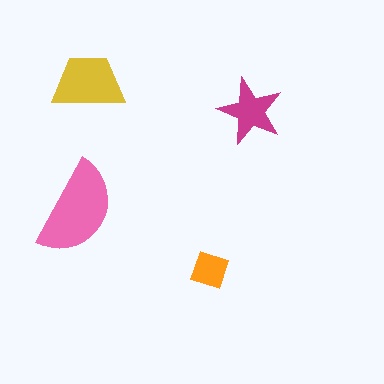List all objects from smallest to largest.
The orange square, the magenta star, the yellow trapezoid, the pink semicircle.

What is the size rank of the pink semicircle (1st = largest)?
1st.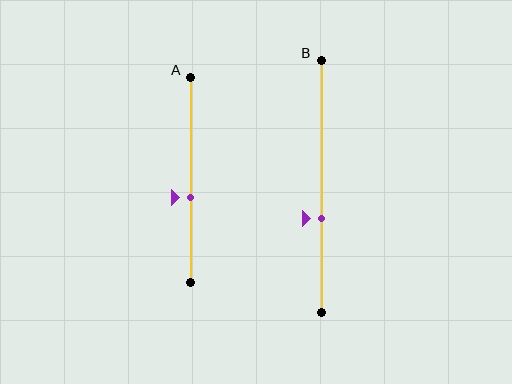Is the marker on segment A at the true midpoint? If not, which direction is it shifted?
No, the marker on segment A is shifted downward by about 9% of the segment length.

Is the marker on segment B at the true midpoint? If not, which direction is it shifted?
No, the marker on segment B is shifted downward by about 13% of the segment length.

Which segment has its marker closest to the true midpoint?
Segment A has its marker closest to the true midpoint.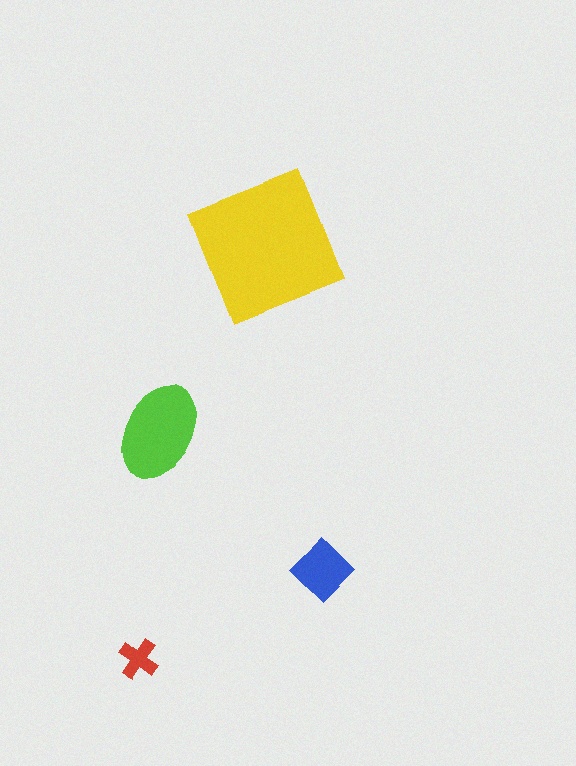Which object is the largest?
The yellow square.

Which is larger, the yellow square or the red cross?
The yellow square.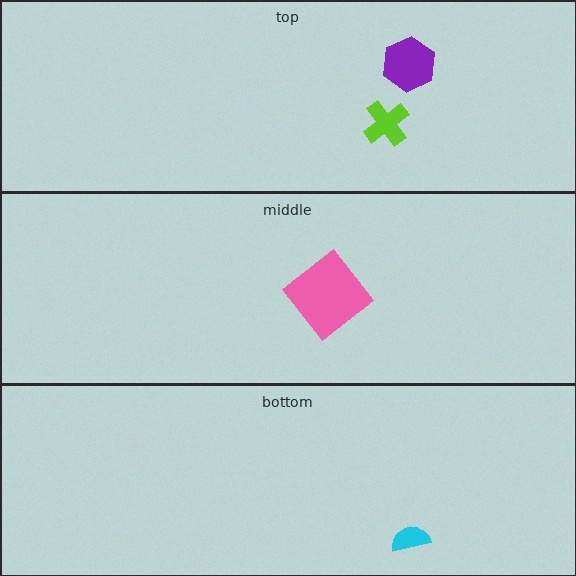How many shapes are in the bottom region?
1.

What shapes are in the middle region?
The pink diamond.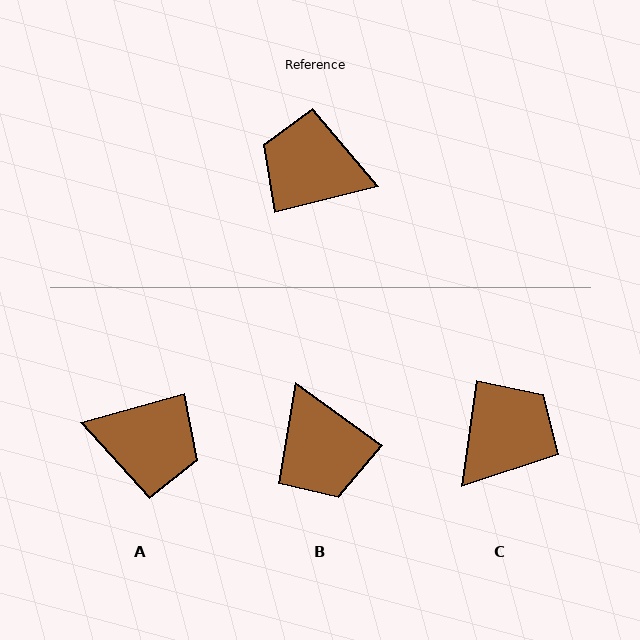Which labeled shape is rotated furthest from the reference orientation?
A, about 178 degrees away.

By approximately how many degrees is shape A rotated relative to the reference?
Approximately 178 degrees clockwise.